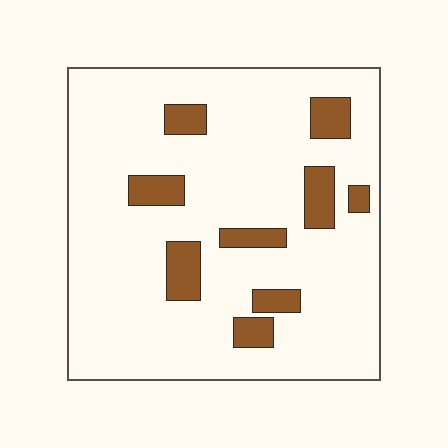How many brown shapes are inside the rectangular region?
9.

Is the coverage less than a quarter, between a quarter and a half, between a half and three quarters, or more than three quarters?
Less than a quarter.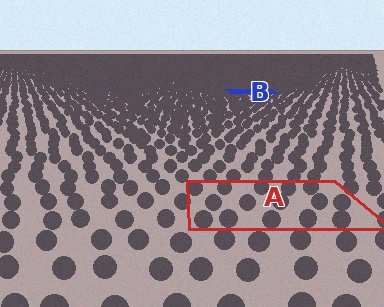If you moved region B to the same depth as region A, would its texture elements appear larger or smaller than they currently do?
They would appear larger. At a closer depth, the same texture elements are projected at a bigger on-screen size.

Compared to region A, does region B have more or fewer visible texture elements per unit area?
Region B has more texture elements per unit area — they are packed more densely because it is farther away.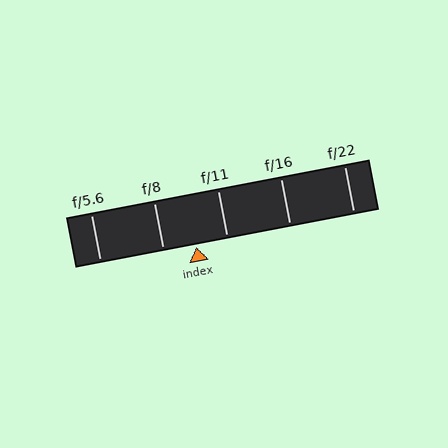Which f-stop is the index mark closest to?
The index mark is closest to f/11.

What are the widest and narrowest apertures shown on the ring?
The widest aperture shown is f/5.6 and the narrowest is f/22.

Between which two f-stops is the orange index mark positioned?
The index mark is between f/8 and f/11.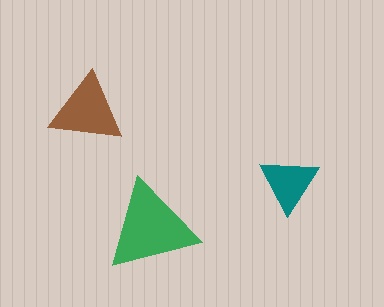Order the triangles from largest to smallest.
the green one, the brown one, the teal one.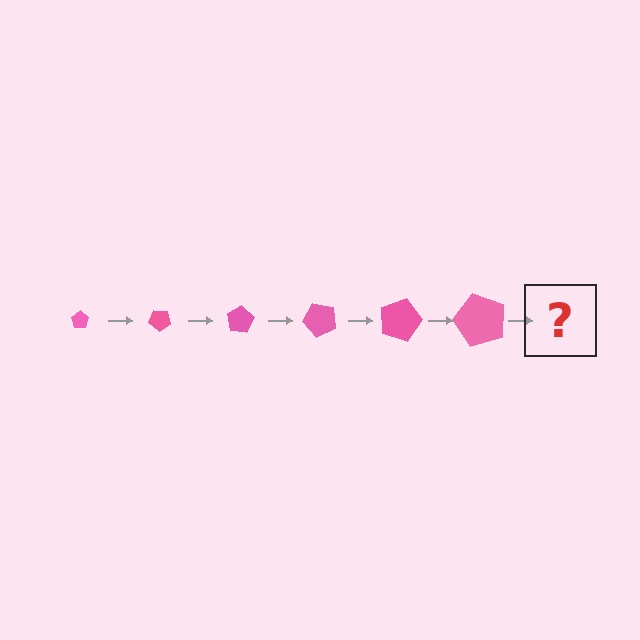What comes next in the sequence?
The next element should be a pentagon, larger than the previous one and rotated 240 degrees from the start.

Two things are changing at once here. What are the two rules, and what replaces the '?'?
The two rules are that the pentagon grows larger each step and it rotates 40 degrees each step. The '?' should be a pentagon, larger than the previous one and rotated 240 degrees from the start.